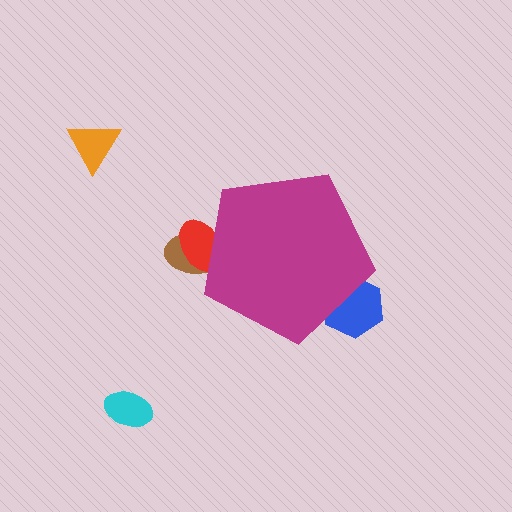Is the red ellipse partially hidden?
Yes, the red ellipse is partially hidden behind the magenta pentagon.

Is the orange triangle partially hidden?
No, the orange triangle is fully visible.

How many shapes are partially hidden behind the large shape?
3 shapes are partially hidden.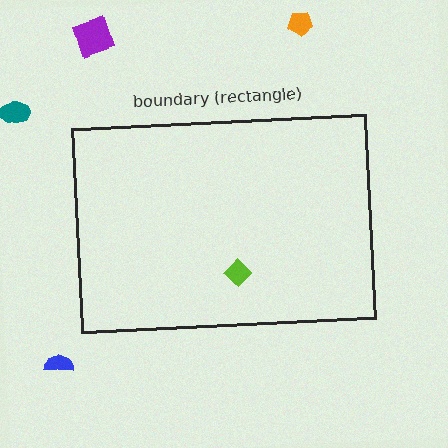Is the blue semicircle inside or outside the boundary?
Outside.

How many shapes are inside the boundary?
1 inside, 4 outside.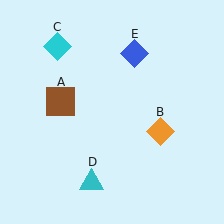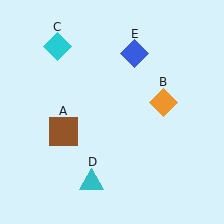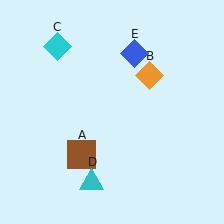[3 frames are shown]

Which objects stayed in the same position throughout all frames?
Cyan diamond (object C) and cyan triangle (object D) and blue diamond (object E) remained stationary.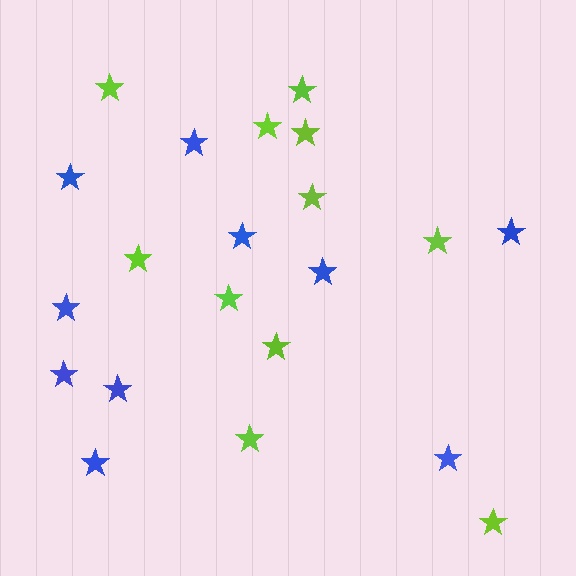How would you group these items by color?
There are 2 groups: one group of lime stars (11) and one group of blue stars (10).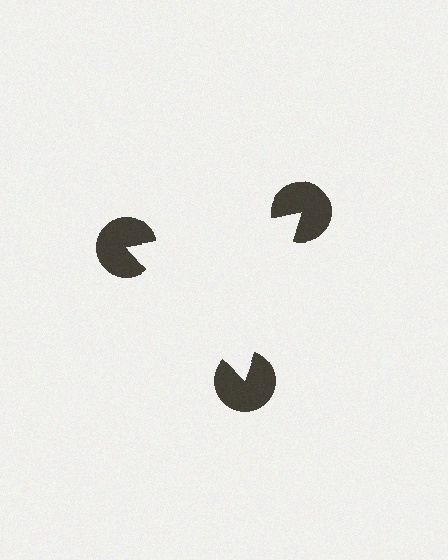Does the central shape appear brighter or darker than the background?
It typically appears slightly brighter than the background, even though no actual brightness change is drawn.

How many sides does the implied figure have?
3 sides.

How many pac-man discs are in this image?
There are 3 — one at each vertex of the illusory triangle.